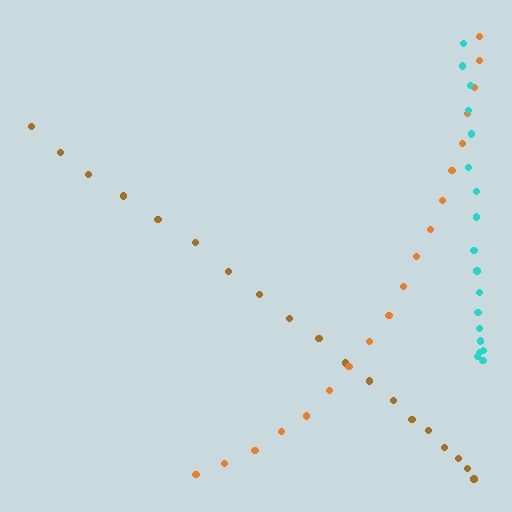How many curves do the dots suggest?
There are 3 distinct paths.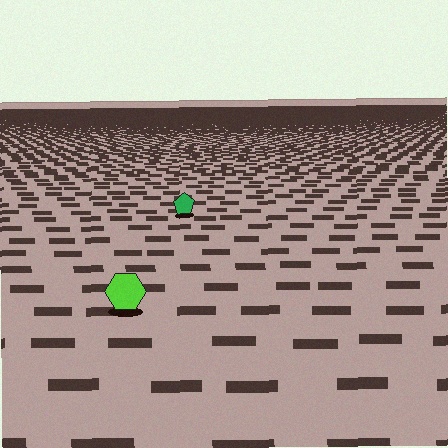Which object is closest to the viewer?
The lime hexagon is closest. The texture marks near it are larger and more spread out.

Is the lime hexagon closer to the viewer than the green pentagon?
Yes. The lime hexagon is closer — you can tell from the texture gradient: the ground texture is coarser near it.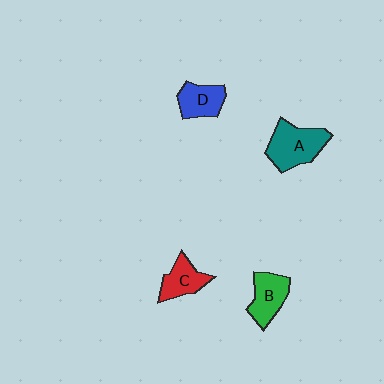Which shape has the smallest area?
Shape C (red).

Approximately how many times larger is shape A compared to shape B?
Approximately 1.4 times.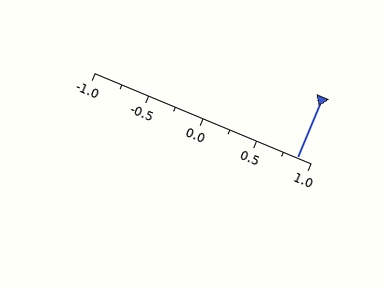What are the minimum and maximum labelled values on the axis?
The axis runs from -1.0 to 1.0.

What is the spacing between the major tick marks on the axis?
The major ticks are spaced 0.5 apart.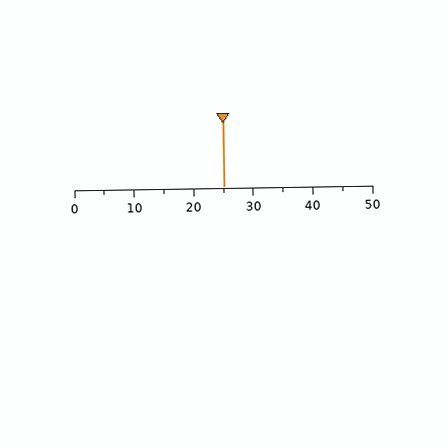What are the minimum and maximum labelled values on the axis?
The axis runs from 0 to 50.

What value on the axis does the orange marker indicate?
The marker indicates approximately 25.